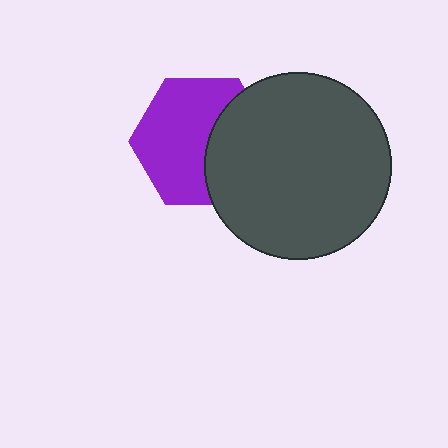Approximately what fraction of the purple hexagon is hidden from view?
Roughly 37% of the purple hexagon is hidden behind the dark gray circle.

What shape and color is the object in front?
The object in front is a dark gray circle.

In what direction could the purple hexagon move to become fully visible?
The purple hexagon could move left. That would shift it out from behind the dark gray circle entirely.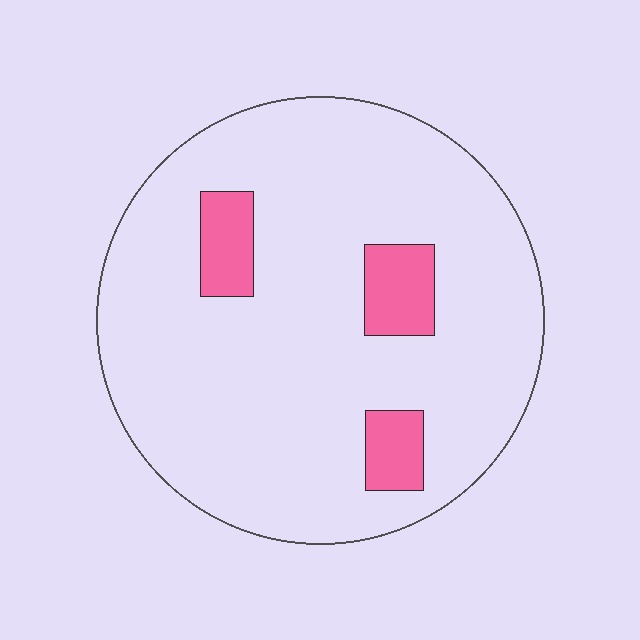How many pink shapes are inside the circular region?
3.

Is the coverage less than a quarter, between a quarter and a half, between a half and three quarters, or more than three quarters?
Less than a quarter.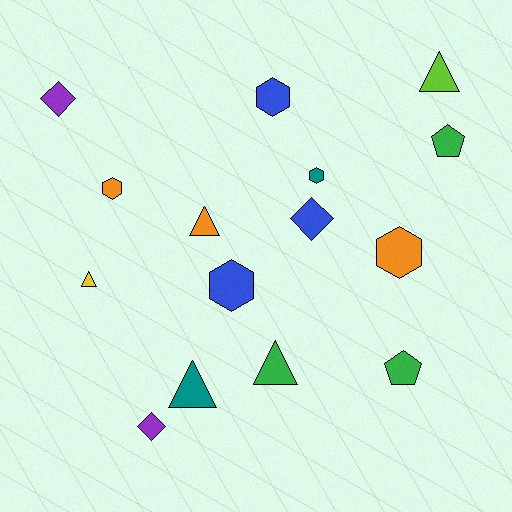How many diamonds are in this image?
There are 3 diamonds.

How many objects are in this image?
There are 15 objects.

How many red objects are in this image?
There are no red objects.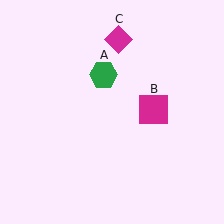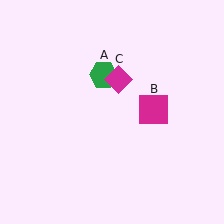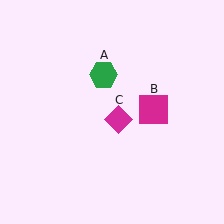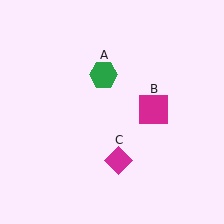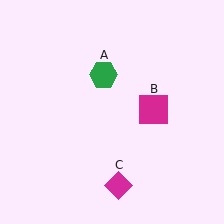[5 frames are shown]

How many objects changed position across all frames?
1 object changed position: magenta diamond (object C).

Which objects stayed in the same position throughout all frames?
Green hexagon (object A) and magenta square (object B) remained stationary.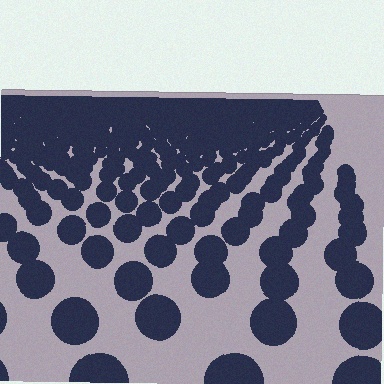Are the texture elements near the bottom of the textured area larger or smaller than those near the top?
Larger. Near the bottom, elements are closer to the viewer and appear at a bigger on-screen size.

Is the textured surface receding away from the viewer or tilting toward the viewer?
The surface is receding away from the viewer. Texture elements get smaller and denser toward the top.